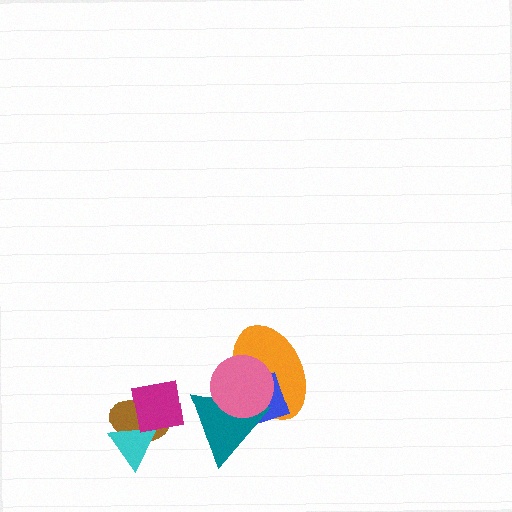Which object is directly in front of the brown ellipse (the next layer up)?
The cyan triangle is directly in front of the brown ellipse.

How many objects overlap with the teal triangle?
3 objects overlap with the teal triangle.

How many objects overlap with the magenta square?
2 objects overlap with the magenta square.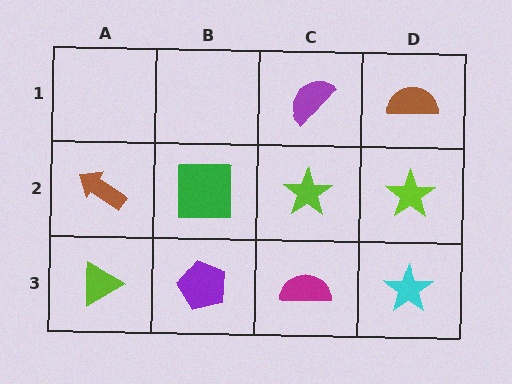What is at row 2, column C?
A lime star.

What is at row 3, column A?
A lime triangle.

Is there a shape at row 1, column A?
No, that cell is empty.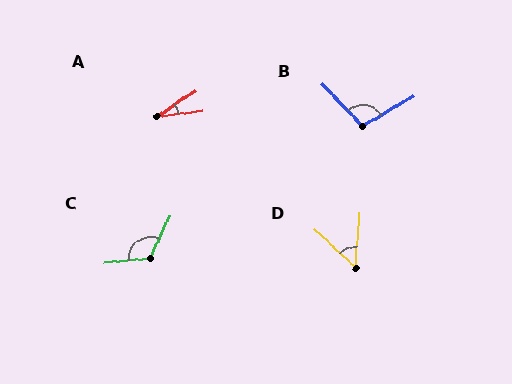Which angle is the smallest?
A, at approximately 27 degrees.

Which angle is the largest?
C, at approximately 120 degrees.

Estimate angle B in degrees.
Approximately 102 degrees.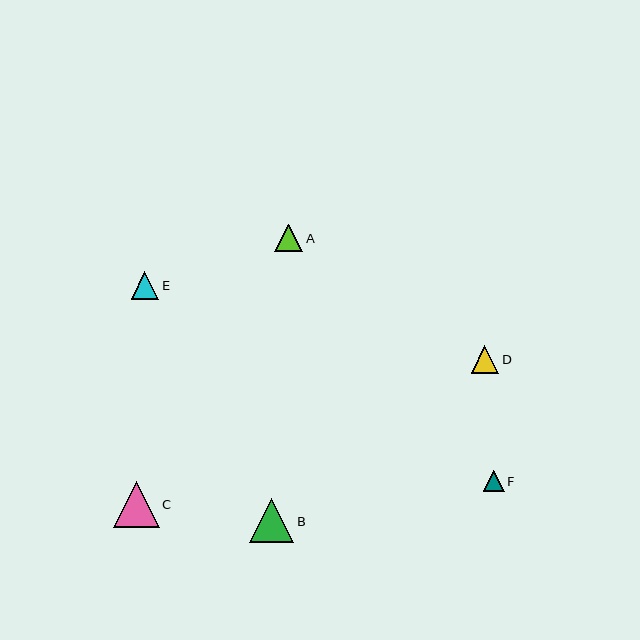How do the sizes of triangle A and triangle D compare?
Triangle A and triangle D are approximately the same size.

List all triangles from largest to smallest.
From largest to smallest: C, B, A, E, D, F.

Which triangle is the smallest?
Triangle F is the smallest with a size of approximately 21 pixels.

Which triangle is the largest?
Triangle C is the largest with a size of approximately 46 pixels.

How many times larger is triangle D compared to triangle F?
Triangle D is approximately 1.3 times the size of triangle F.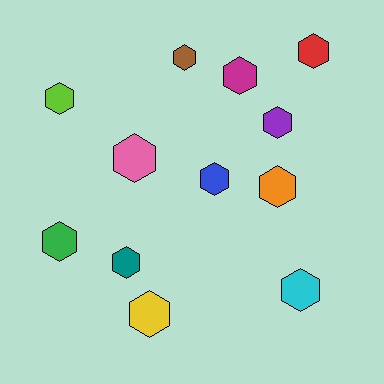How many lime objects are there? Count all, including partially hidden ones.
There is 1 lime object.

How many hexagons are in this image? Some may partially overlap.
There are 12 hexagons.